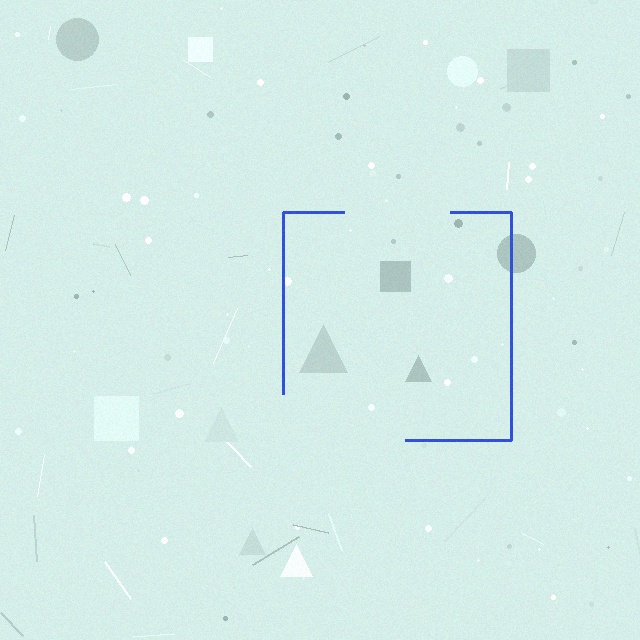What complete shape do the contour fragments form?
The contour fragments form a square.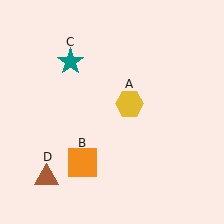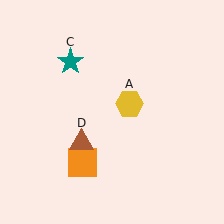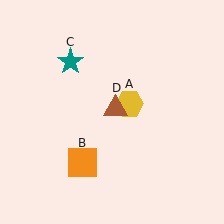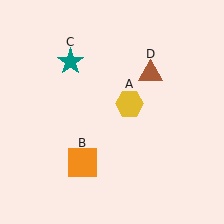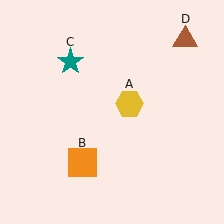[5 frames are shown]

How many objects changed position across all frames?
1 object changed position: brown triangle (object D).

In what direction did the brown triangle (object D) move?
The brown triangle (object D) moved up and to the right.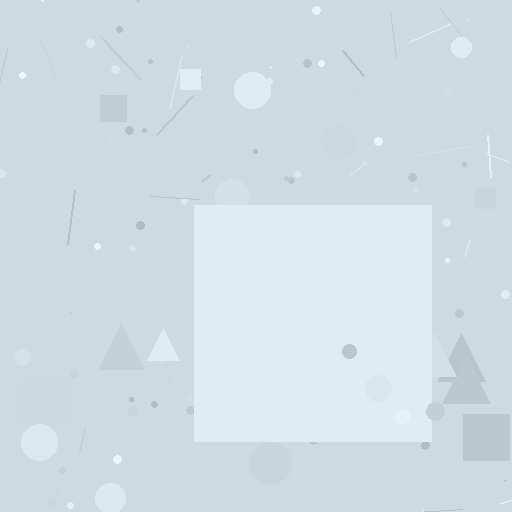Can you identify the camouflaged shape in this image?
The camouflaged shape is a square.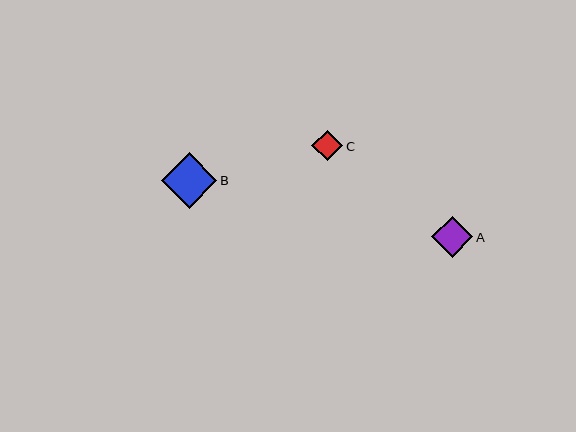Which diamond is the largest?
Diamond B is the largest with a size of approximately 55 pixels.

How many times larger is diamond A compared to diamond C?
Diamond A is approximately 1.3 times the size of diamond C.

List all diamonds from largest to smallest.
From largest to smallest: B, A, C.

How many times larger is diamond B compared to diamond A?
Diamond B is approximately 1.4 times the size of diamond A.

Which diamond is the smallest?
Diamond C is the smallest with a size of approximately 31 pixels.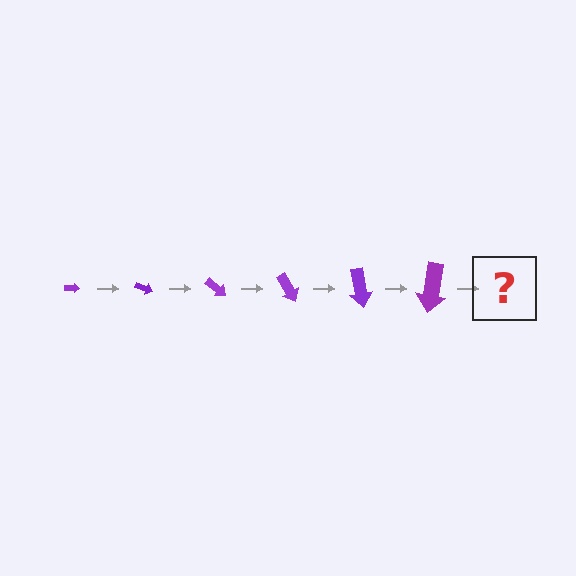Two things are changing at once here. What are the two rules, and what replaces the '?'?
The two rules are that the arrow grows larger each step and it rotates 20 degrees each step. The '?' should be an arrow, larger than the previous one and rotated 120 degrees from the start.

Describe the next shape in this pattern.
It should be an arrow, larger than the previous one and rotated 120 degrees from the start.